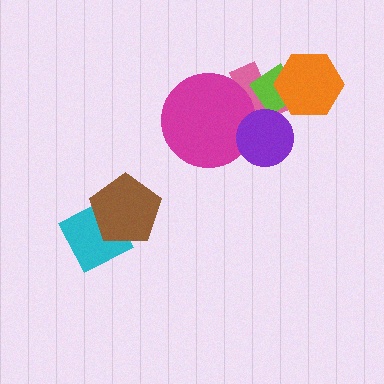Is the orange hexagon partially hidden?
No, no other shape covers it.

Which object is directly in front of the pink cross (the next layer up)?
The lime diamond is directly in front of the pink cross.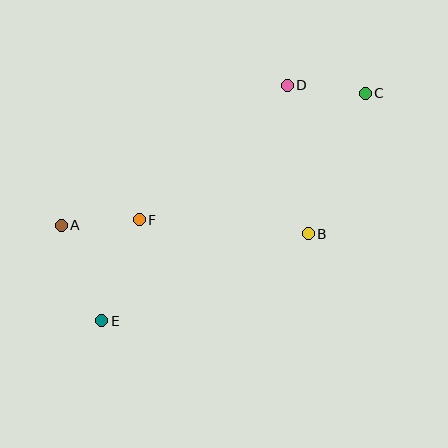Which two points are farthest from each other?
Points C and E are farthest from each other.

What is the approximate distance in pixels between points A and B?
The distance between A and B is approximately 247 pixels.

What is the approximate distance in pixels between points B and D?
The distance between B and D is approximately 150 pixels.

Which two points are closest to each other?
Points A and F are closest to each other.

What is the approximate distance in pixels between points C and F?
The distance between C and F is approximately 259 pixels.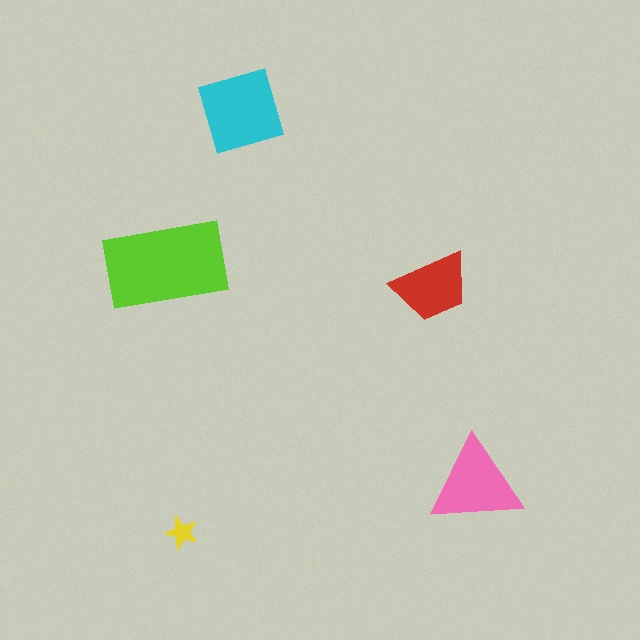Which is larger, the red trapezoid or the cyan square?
The cyan square.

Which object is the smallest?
The yellow star.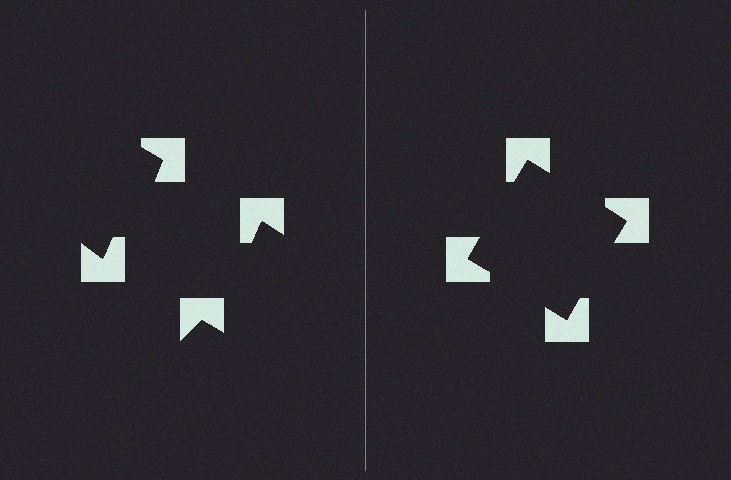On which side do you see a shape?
An illusory square appears on the right side. On the left side the wedge cuts are rotated, so no coherent shape forms.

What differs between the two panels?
The notched squares are positioned identically on both sides; only the wedge orientations differ. On the right they align to a square; on the left they are misaligned.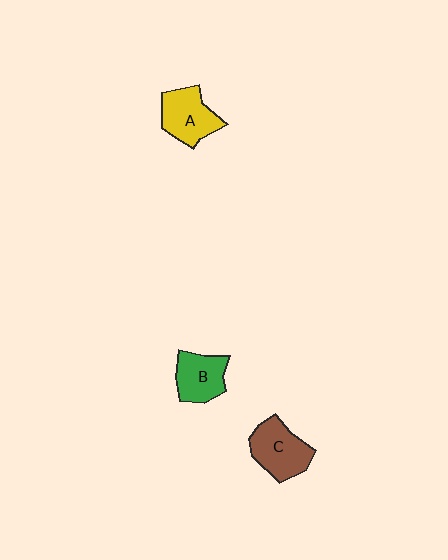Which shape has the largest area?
Shape C (brown).